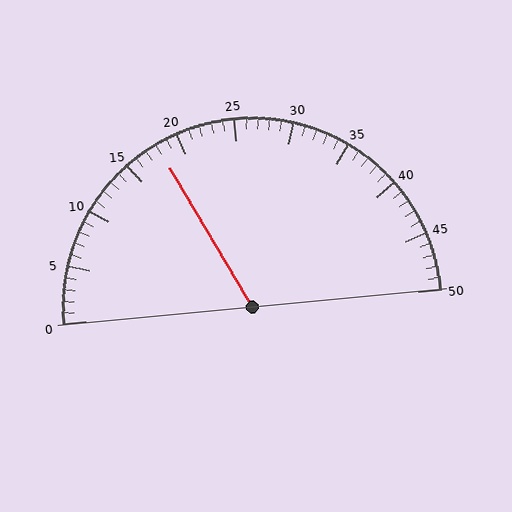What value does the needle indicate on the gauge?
The needle indicates approximately 18.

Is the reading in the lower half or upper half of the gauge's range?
The reading is in the lower half of the range (0 to 50).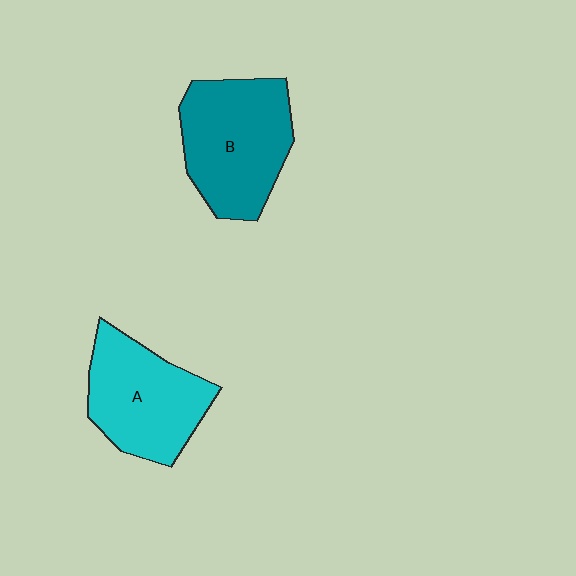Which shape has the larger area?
Shape B (teal).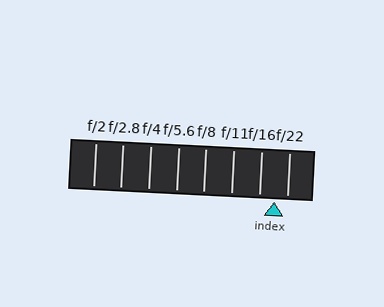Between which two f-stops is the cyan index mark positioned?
The index mark is between f/16 and f/22.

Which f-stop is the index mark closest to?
The index mark is closest to f/22.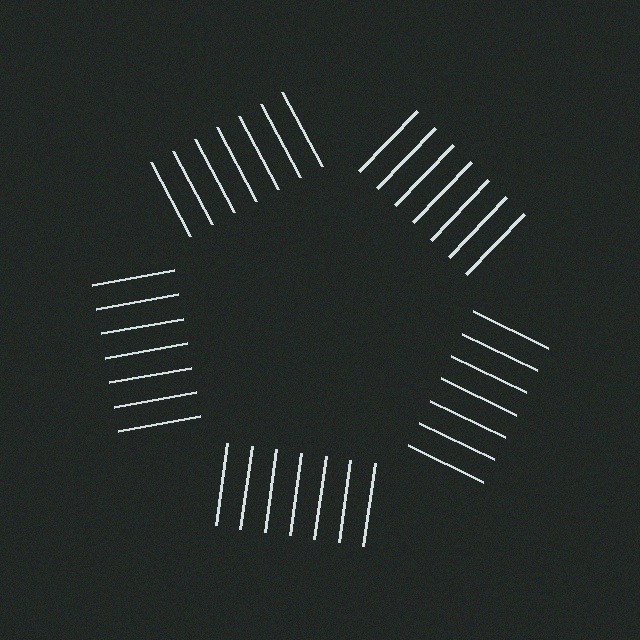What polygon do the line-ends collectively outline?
An illusory pentagon — the line segments terminate on its edges but no continuous stroke is drawn.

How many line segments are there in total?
35 — 7 along each of the 5 edges.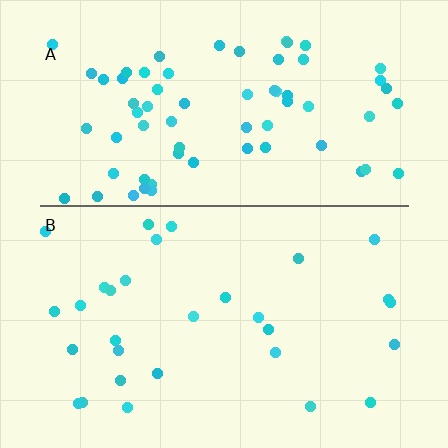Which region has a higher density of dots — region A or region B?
A (the top).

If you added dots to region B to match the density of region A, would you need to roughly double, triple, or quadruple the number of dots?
Approximately double.